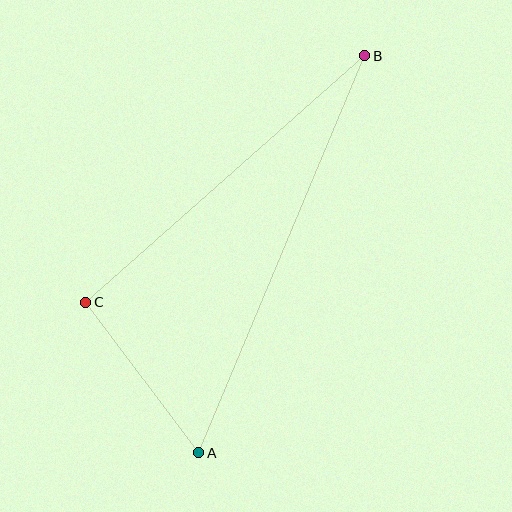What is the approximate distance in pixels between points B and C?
The distance between B and C is approximately 372 pixels.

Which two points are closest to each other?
Points A and C are closest to each other.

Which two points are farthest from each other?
Points A and B are farthest from each other.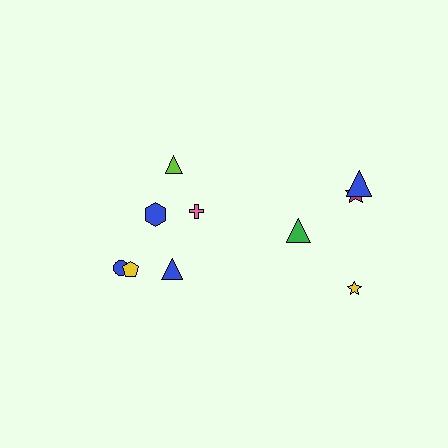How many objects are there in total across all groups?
There are 10 objects.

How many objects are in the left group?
There are 6 objects.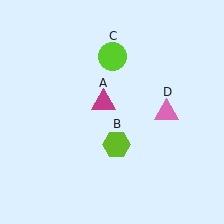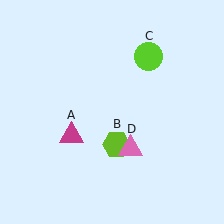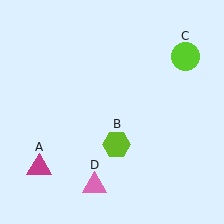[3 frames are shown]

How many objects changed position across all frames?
3 objects changed position: magenta triangle (object A), lime circle (object C), pink triangle (object D).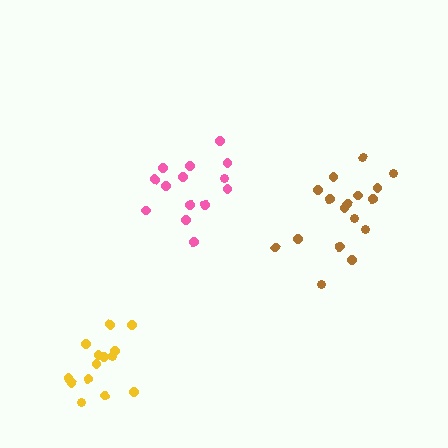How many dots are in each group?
Group 1: 17 dots, Group 2: 14 dots, Group 3: 14 dots (45 total).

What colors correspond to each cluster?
The clusters are colored: brown, pink, yellow.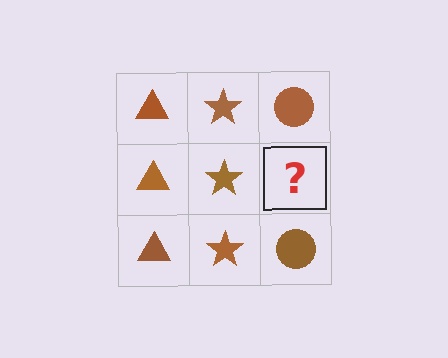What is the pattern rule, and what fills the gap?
The rule is that each column has a consistent shape. The gap should be filled with a brown circle.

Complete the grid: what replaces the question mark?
The question mark should be replaced with a brown circle.